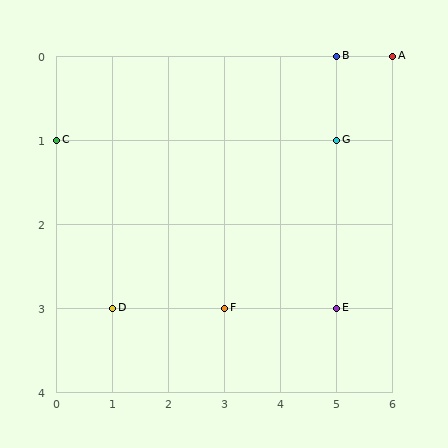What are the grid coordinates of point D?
Point D is at grid coordinates (1, 3).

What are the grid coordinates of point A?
Point A is at grid coordinates (6, 0).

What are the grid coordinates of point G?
Point G is at grid coordinates (5, 1).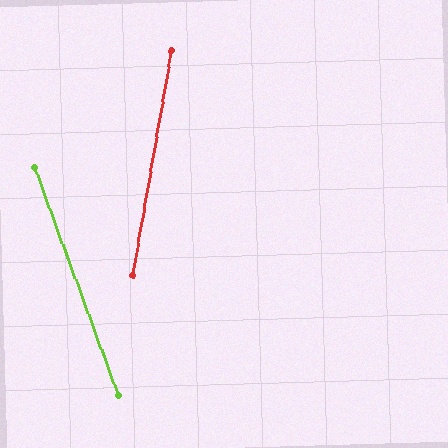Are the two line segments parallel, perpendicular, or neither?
Neither parallel nor perpendicular — they differ by about 30°.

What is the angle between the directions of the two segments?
Approximately 30 degrees.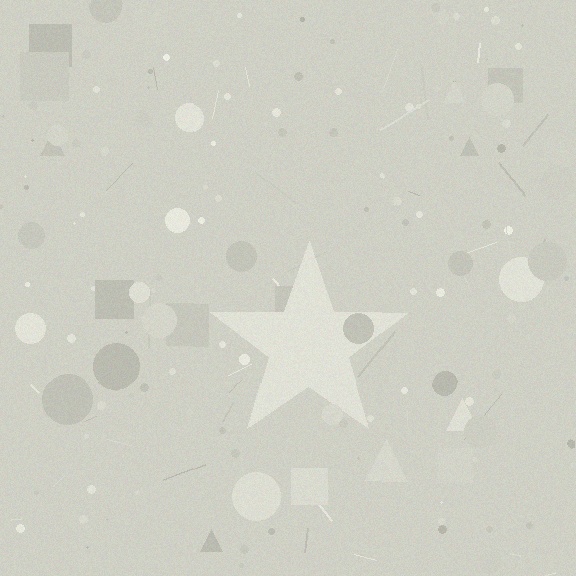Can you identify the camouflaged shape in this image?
The camouflaged shape is a star.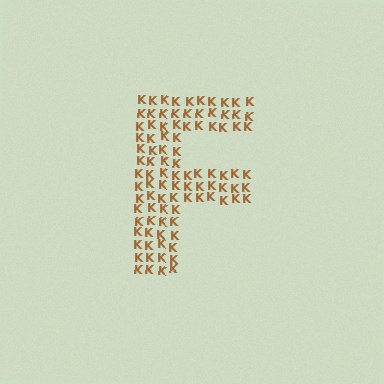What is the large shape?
The large shape is the letter F.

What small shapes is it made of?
It is made of small letter K's.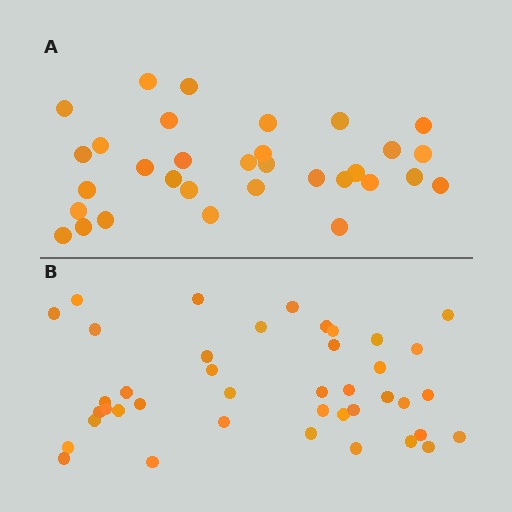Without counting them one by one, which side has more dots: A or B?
Region B (the bottom region) has more dots.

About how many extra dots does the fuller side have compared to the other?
Region B has roughly 8 or so more dots than region A.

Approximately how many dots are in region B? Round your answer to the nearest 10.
About 40 dots. (The exact count is 41, which rounds to 40.)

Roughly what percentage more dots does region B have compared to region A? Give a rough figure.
About 30% more.